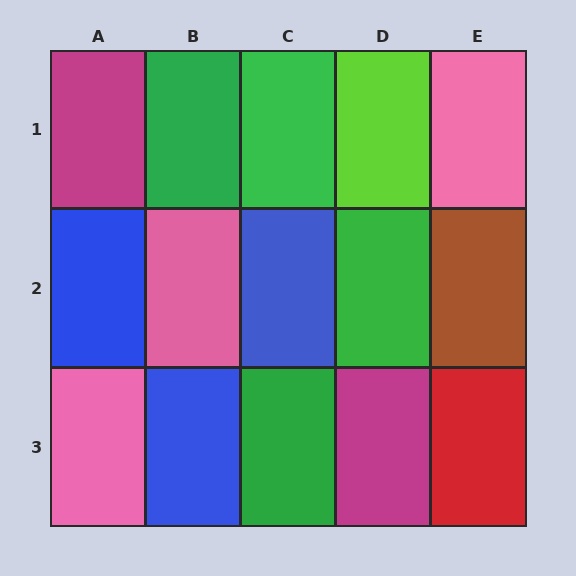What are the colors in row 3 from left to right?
Pink, blue, green, magenta, red.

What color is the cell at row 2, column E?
Brown.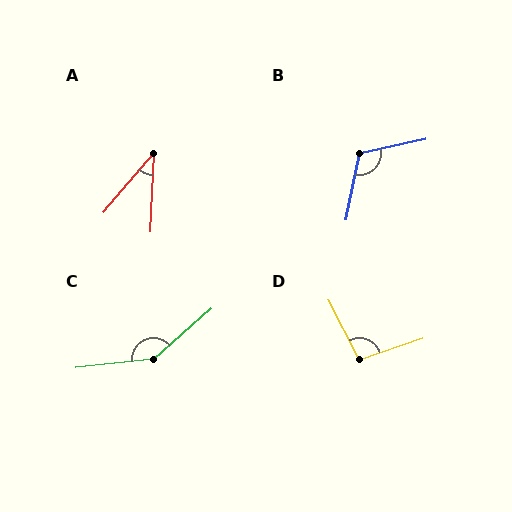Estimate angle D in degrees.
Approximately 98 degrees.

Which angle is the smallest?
A, at approximately 38 degrees.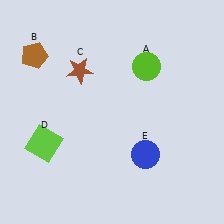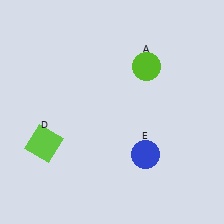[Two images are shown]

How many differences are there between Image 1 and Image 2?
There are 2 differences between the two images.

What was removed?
The brown star (C), the brown pentagon (B) were removed in Image 2.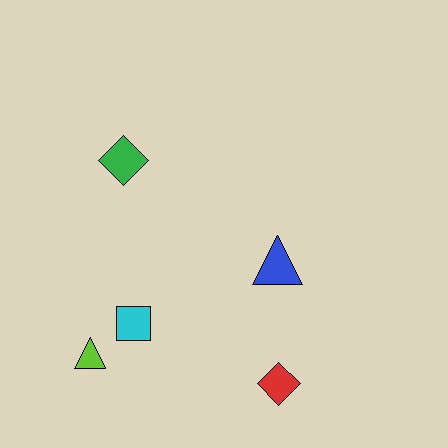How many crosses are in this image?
There are no crosses.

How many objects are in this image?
There are 5 objects.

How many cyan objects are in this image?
There is 1 cyan object.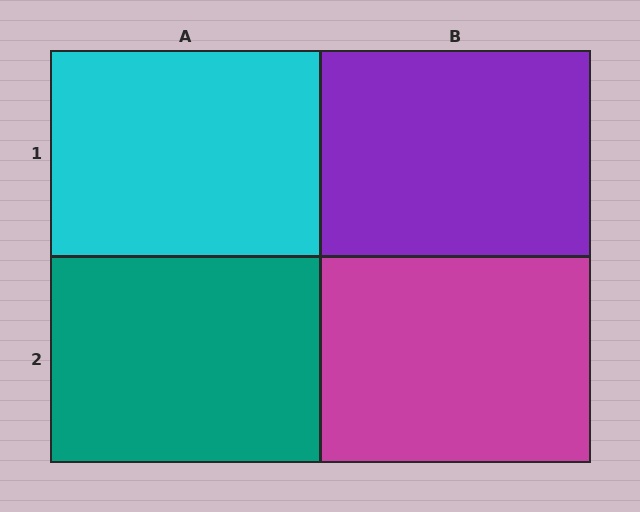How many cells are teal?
1 cell is teal.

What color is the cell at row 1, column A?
Cyan.